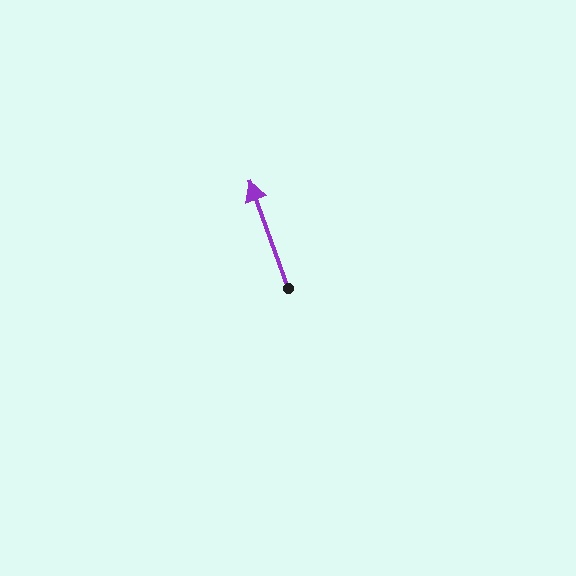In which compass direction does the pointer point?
North.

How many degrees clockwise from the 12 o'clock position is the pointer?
Approximately 340 degrees.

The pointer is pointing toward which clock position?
Roughly 11 o'clock.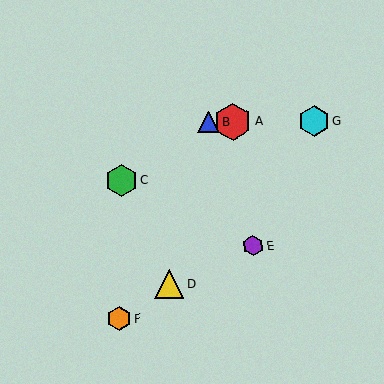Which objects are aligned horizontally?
Objects A, B, G are aligned horizontally.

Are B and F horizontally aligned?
No, B is at y≈122 and F is at y≈318.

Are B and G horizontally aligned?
Yes, both are at y≈122.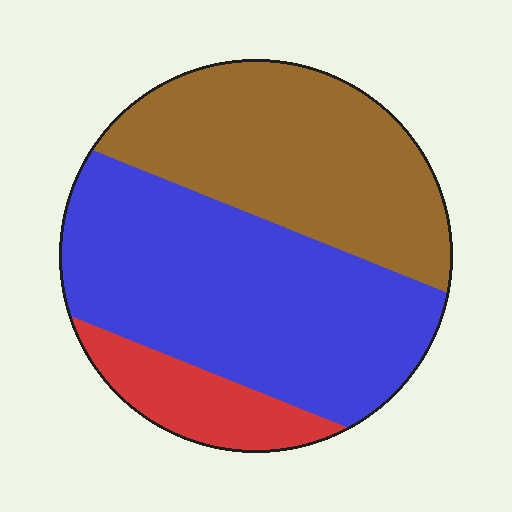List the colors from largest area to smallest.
From largest to smallest: blue, brown, red.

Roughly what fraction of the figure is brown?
Brown takes up between a third and a half of the figure.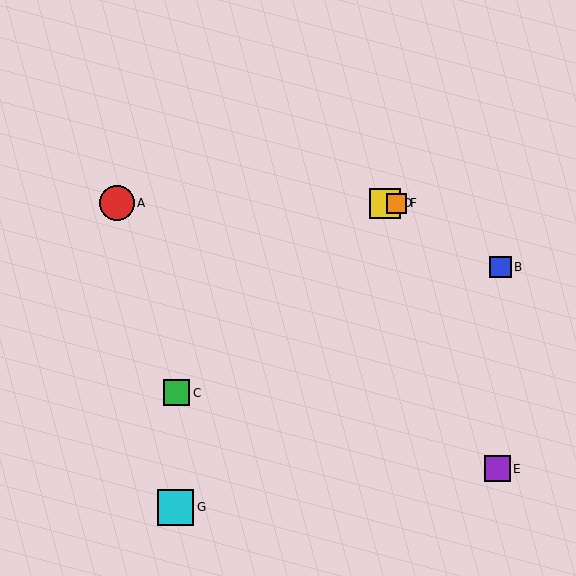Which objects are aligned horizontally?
Objects A, D, F are aligned horizontally.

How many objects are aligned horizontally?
3 objects (A, D, F) are aligned horizontally.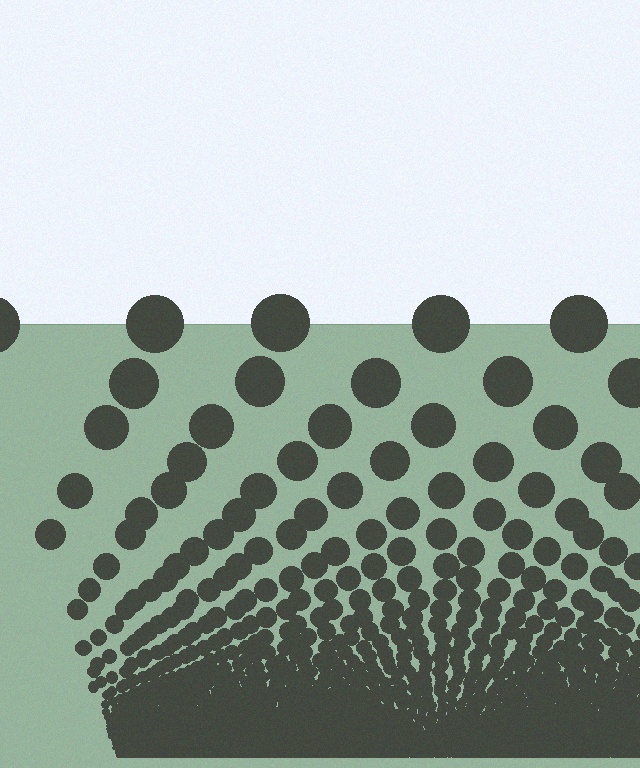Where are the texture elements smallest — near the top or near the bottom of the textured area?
Near the bottom.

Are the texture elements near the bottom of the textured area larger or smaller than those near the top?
Smaller. The gradient is inverted — elements near the bottom are smaller and denser.